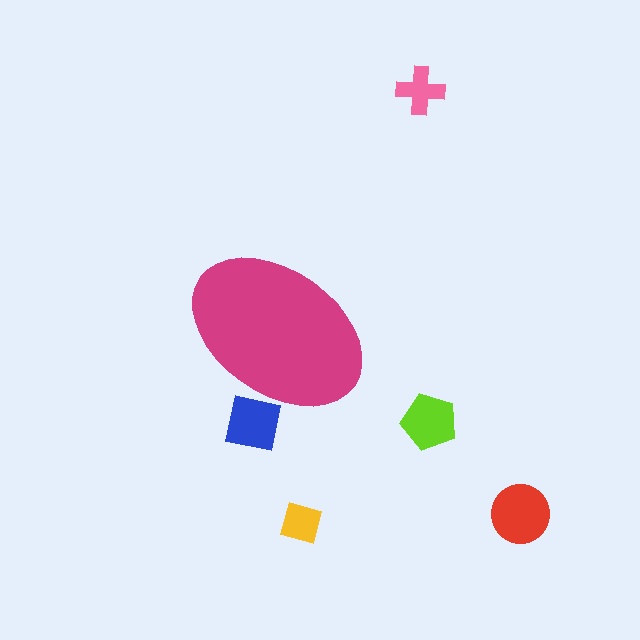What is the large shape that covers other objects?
A magenta ellipse.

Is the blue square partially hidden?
Yes, the blue square is partially hidden behind the magenta ellipse.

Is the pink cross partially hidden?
No, the pink cross is fully visible.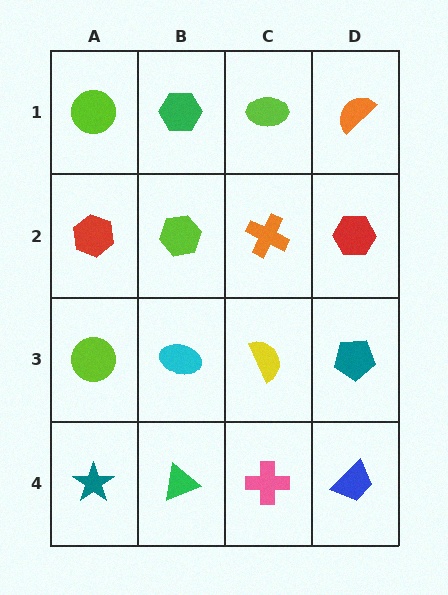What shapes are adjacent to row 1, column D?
A red hexagon (row 2, column D), a lime ellipse (row 1, column C).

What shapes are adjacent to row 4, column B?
A cyan ellipse (row 3, column B), a teal star (row 4, column A), a pink cross (row 4, column C).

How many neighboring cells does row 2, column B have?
4.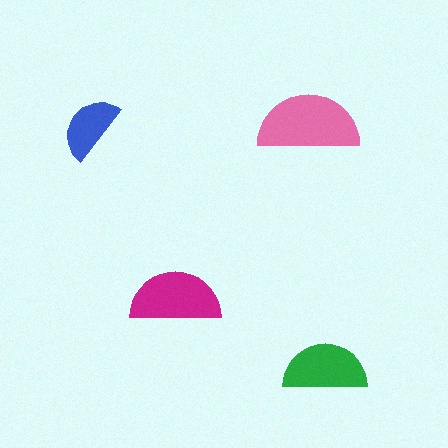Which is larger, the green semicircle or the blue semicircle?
The green one.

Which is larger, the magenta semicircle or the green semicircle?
The magenta one.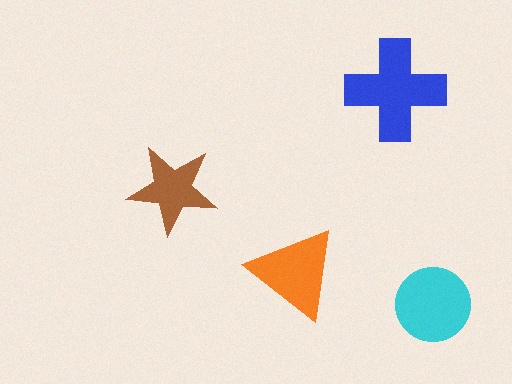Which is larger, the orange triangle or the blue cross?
The blue cross.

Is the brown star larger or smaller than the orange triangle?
Smaller.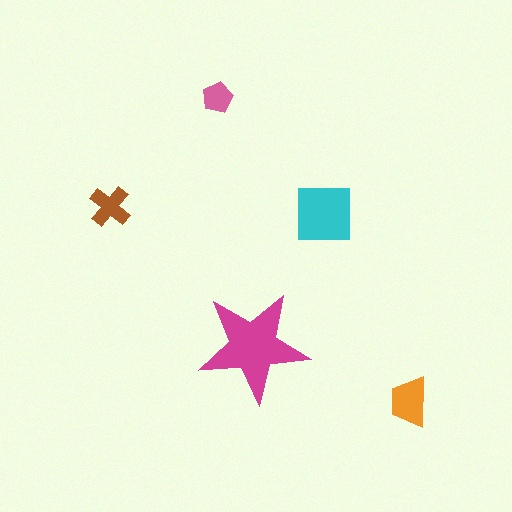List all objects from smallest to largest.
The pink pentagon, the brown cross, the orange trapezoid, the cyan square, the magenta star.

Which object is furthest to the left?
The brown cross is leftmost.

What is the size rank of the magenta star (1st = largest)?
1st.